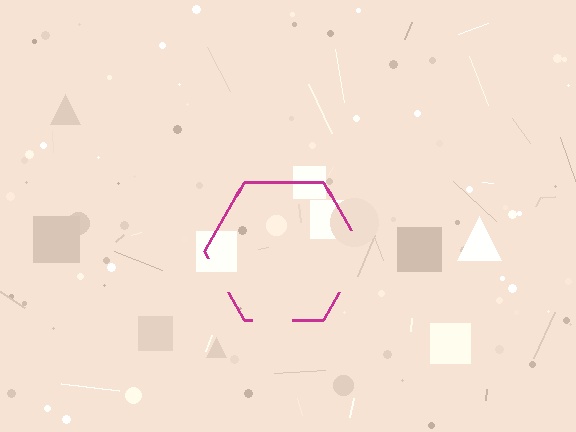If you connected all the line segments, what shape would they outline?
They would outline a hexagon.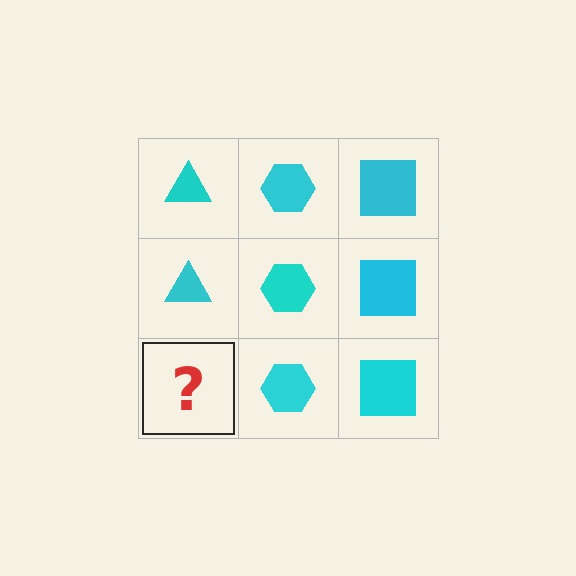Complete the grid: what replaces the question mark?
The question mark should be replaced with a cyan triangle.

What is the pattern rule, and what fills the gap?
The rule is that each column has a consistent shape. The gap should be filled with a cyan triangle.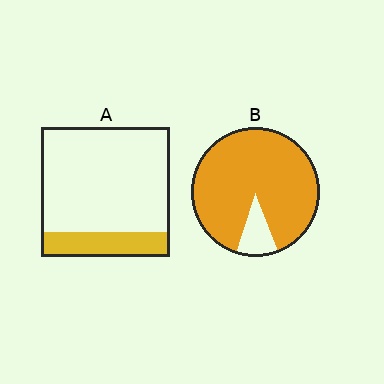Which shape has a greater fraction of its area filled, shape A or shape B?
Shape B.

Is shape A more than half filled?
No.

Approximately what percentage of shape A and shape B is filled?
A is approximately 20% and B is approximately 90%.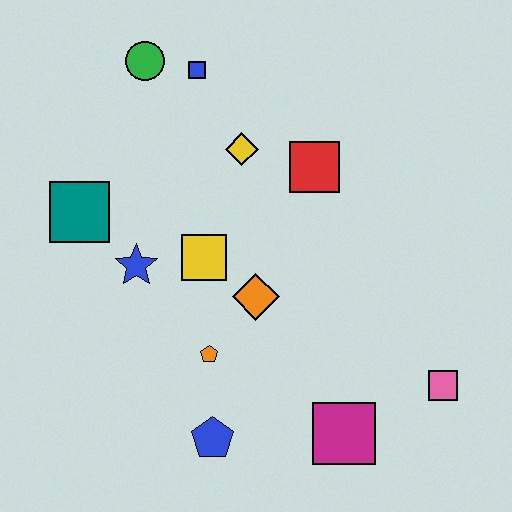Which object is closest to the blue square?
The green circle is closest to the blue square.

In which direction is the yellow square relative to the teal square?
The yellow square is to the right of the teal square.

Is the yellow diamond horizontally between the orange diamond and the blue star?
Yes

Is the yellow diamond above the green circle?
No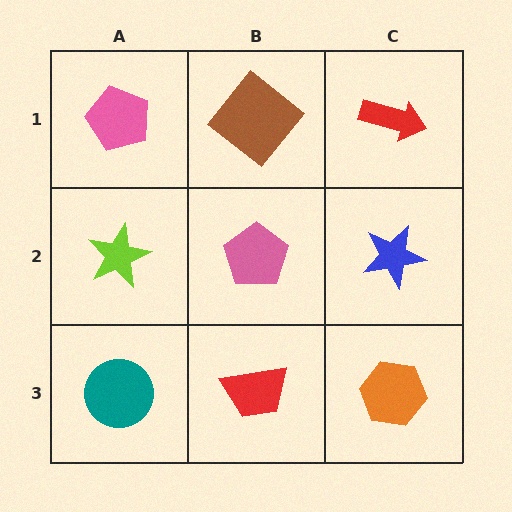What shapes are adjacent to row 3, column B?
A pink pentagon (row 2, column B), a teal circle (row 3, column A), an orange hexagon (row 3, column C).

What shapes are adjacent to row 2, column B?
A brown diamond (row 1, column B), a red trapezoid (row 3, column B), a lime star (row 2, column A), a blue star (row 2, column C).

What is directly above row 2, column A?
A pink pentagon.